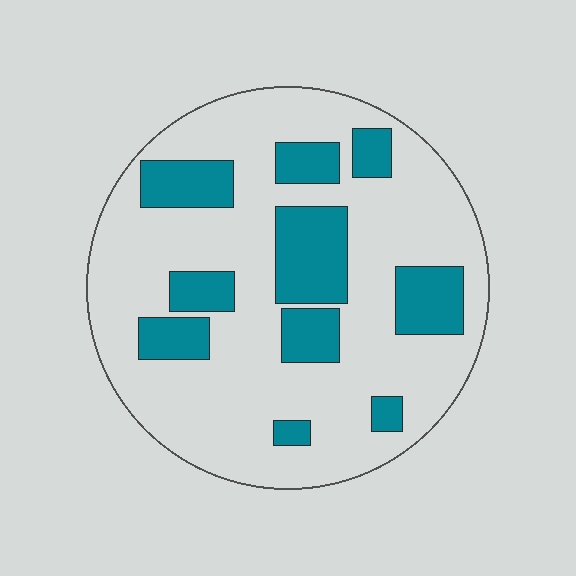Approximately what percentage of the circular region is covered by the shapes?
Approximately 25%.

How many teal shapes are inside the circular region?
10.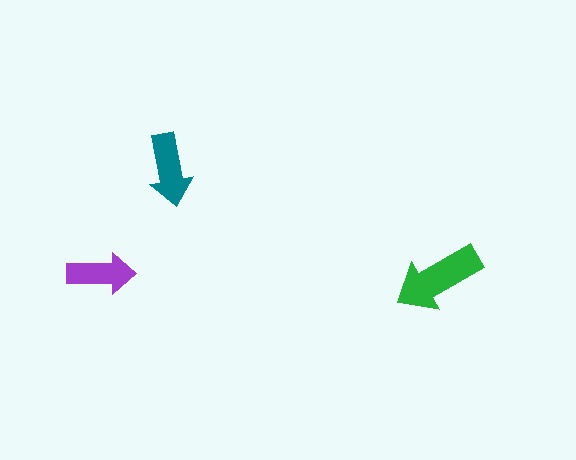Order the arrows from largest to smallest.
the green one, the teal one, the purple one.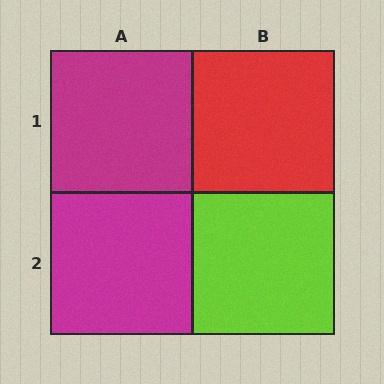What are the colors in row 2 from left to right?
Magenta, lime.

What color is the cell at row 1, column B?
Red.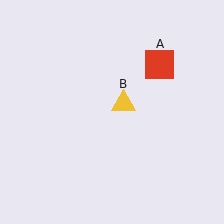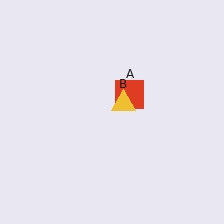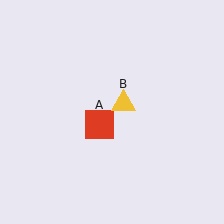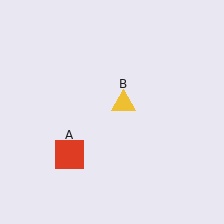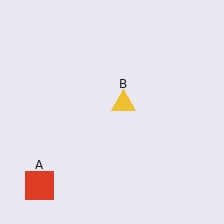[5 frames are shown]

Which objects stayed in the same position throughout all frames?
Yellow triangle (object B) remained stationary.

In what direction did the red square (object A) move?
The red square (object A) moved down and to the left.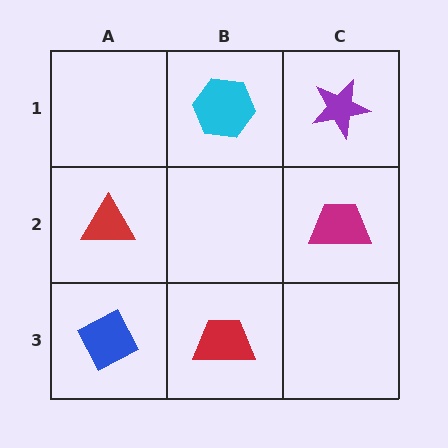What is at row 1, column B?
A cyan hexagon.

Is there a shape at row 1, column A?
No, that cell is empty.